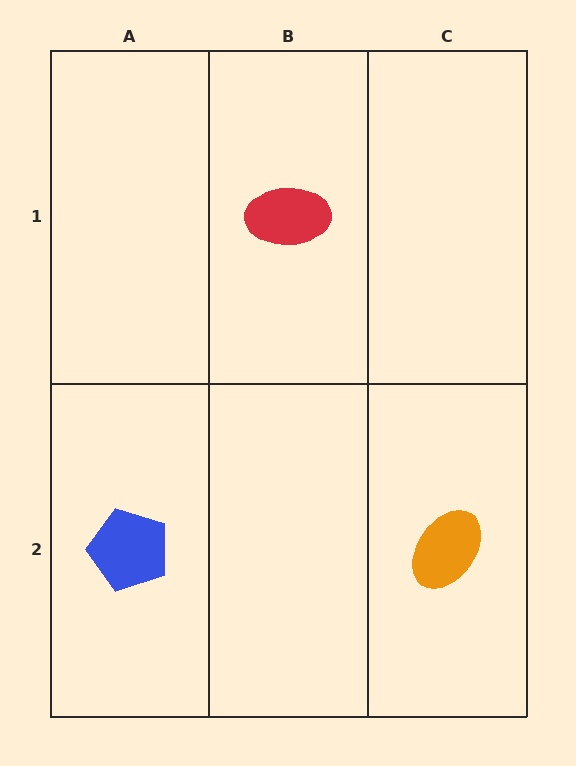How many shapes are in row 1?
1 shape.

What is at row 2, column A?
A blue pentagon.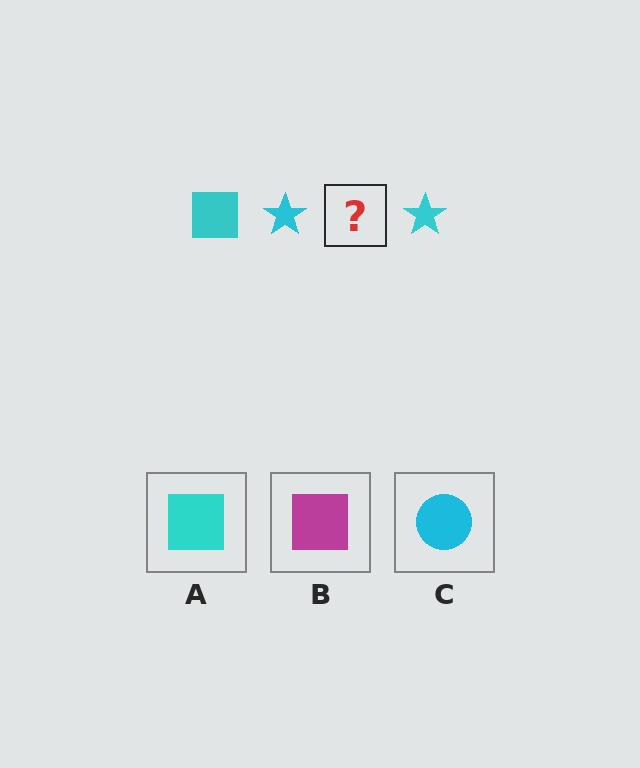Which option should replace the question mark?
Option A.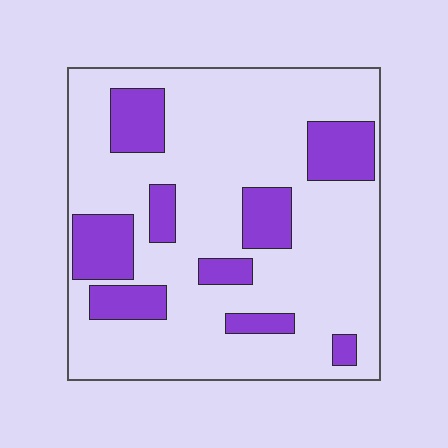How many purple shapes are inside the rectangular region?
9.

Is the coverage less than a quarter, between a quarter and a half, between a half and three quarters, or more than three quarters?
Less than a quarter.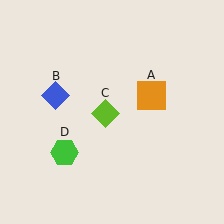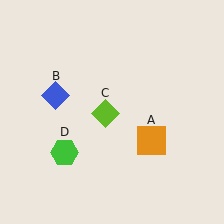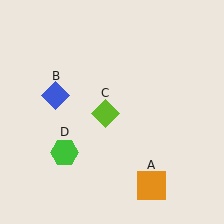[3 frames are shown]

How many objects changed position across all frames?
1 object changed position: orange square (object A).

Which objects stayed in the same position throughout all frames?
Blue diamond (object B) and lime diamond (object C) and green hexagon (object D) remained stationary.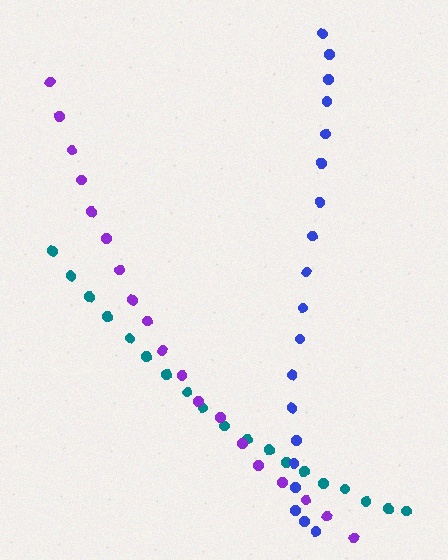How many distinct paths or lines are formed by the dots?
There are 3 distinct paths.